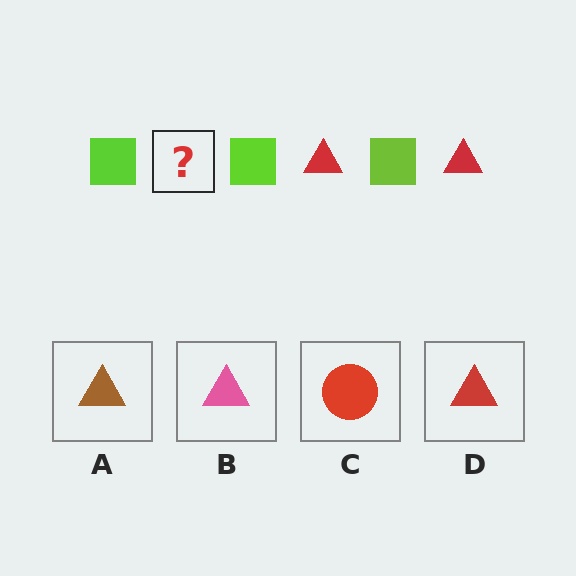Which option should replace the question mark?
Option D.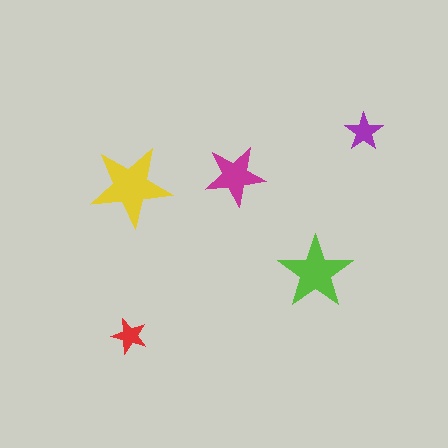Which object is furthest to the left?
The red star is leftmost.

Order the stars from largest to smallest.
the yellow one, the lime one, the magenta one, the purple one, the red one.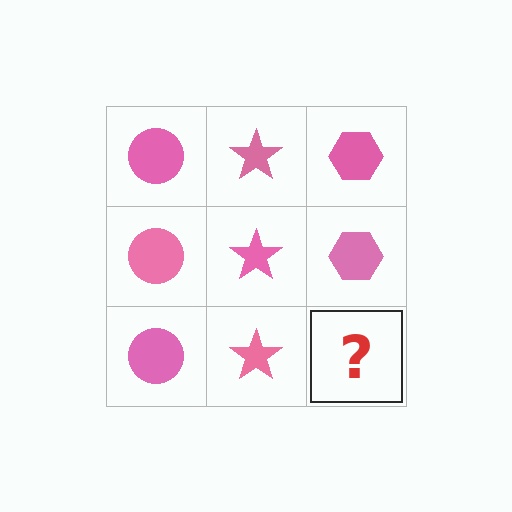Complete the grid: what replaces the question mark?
The question mark should be replaced with a pink hexagon.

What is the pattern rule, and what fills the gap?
The rule is that each column has a consistent shape. The gap should be filled with a pink hexagon.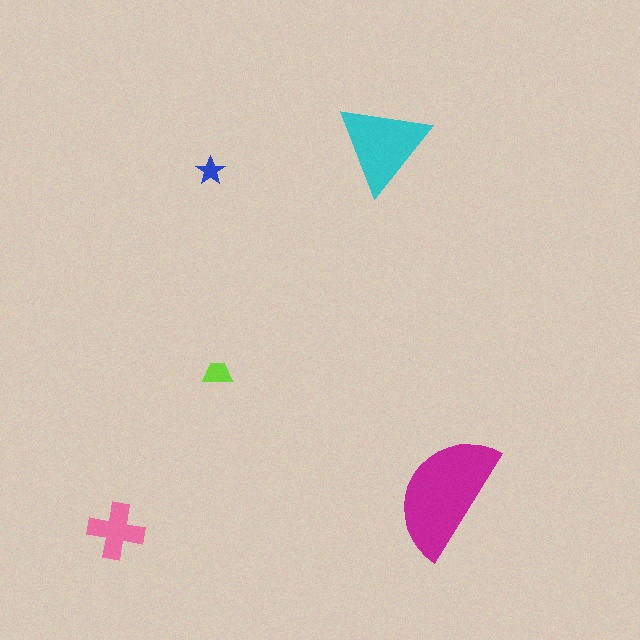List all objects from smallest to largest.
The blue star, the lime trapezoid, the pink cross, the cyan triangle, the magenta semicircle.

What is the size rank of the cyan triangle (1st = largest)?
2nd.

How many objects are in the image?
There are 5 objects in the image.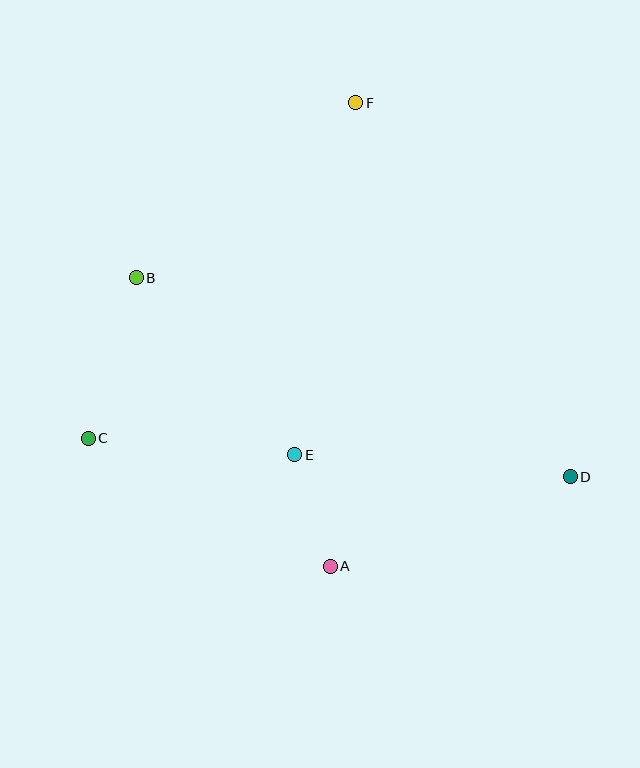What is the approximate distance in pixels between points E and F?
The distance between E and F is approximately 357 pixels.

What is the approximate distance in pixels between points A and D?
The distance between A and D is approximately 256 pixels.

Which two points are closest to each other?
Points A and E are closest to each other.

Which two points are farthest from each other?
Points C and D are farthest from each other.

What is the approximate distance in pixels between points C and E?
The distance between C and E is approximately 208 pixels.